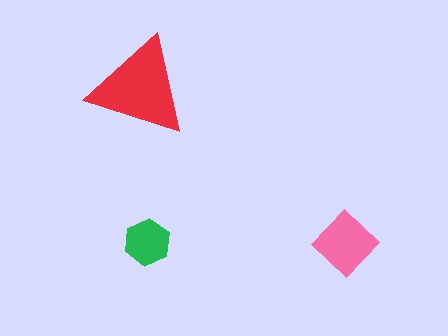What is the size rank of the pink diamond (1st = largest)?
2nd.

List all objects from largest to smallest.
The red triangle, the pink diamond, the green hexagon.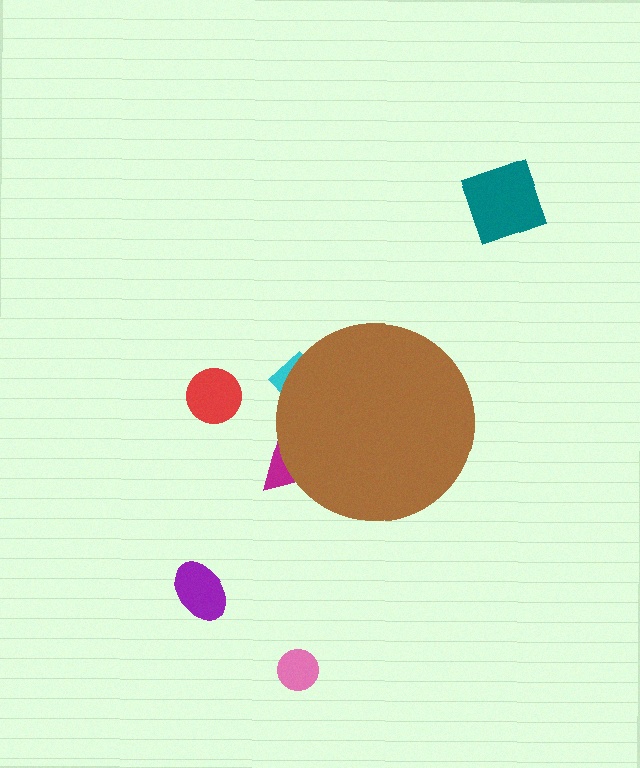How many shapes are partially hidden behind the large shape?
2 shapes are partially hidden.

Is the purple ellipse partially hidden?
No, the purple ellipse is fully visible.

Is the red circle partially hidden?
No, the red circle is fully visible.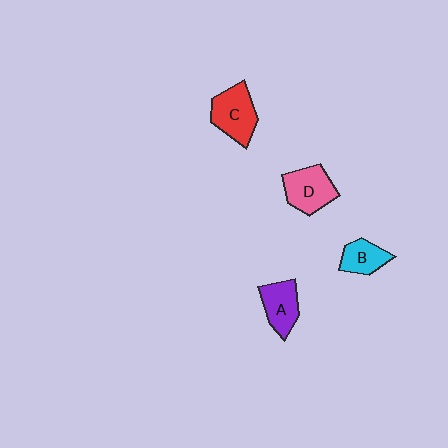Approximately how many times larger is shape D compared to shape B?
Approximately 1.4 times.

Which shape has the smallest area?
Shape B (cyan).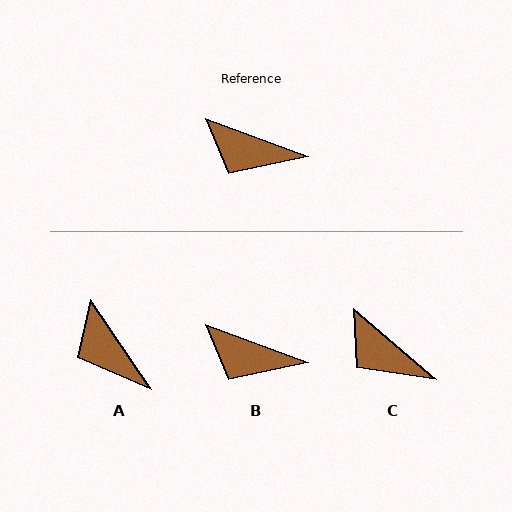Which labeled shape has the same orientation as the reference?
B.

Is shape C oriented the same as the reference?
No, it is off by about 20 degrees.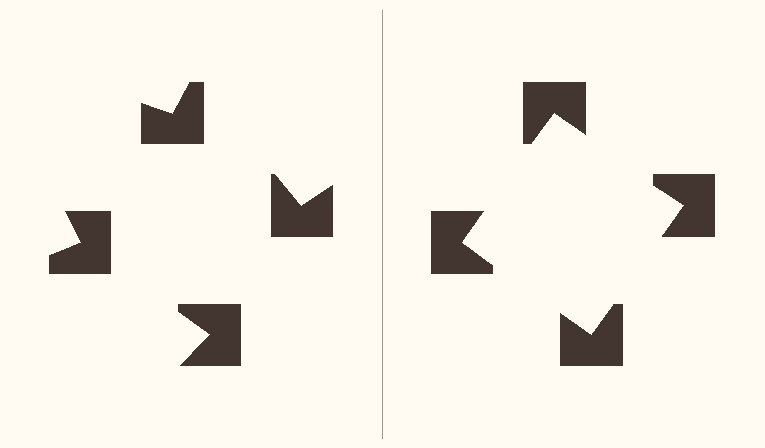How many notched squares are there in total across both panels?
8 — 4 on each side.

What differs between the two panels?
The notched squares are positioned identically on both sides; only the wedge orientations differ. On the right they align to a square; on the left they are misaligned.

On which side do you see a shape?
An illusory square appears on the right side. On the left side the wedge cuts are rotated, so no coherent shape forms.